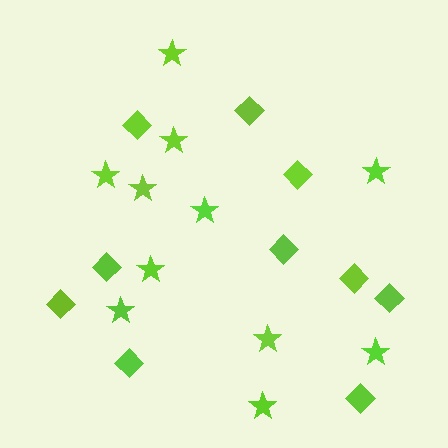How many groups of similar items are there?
There are 2 groups: one group of diamonds (10) and one group of stars (11).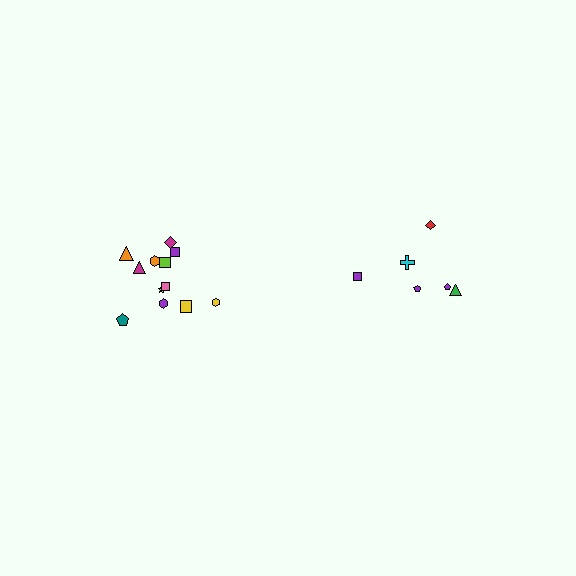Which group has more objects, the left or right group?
The left group.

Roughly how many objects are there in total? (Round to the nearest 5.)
Roughly 20 objects in total.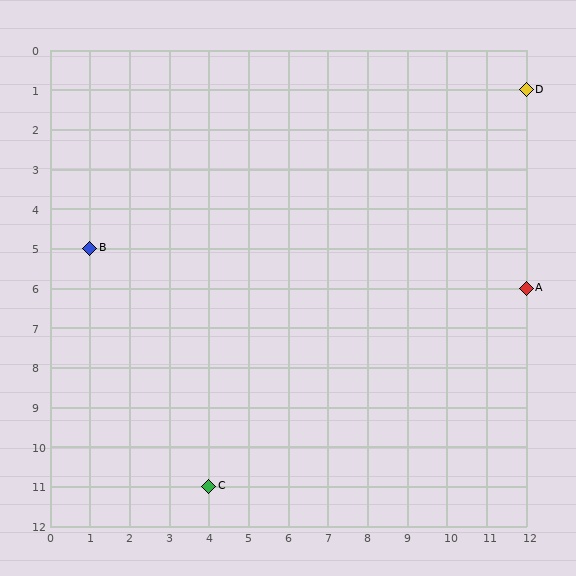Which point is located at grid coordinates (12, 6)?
Point A is at (12, 6).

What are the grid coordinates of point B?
Point B is at grid coordinates (1, 5).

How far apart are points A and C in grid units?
Points A and C are 8 columns and 5 rows apart (about 9.4 grid units diagonally).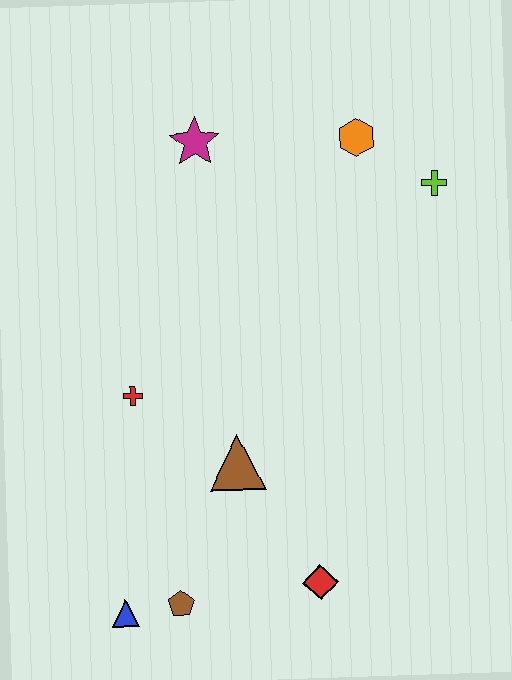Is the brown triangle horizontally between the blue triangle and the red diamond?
Yes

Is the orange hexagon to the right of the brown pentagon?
Yes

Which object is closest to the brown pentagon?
The blue triangle is closest to the brown pentagon.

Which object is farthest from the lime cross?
The blue triangle is farthest from the lime cross.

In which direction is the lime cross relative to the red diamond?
The lime cross is above the red diamond.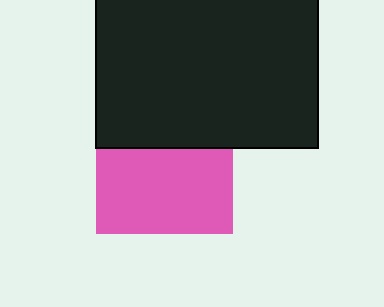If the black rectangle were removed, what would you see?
You would see the complete pink square.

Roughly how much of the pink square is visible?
About half of it is visible (roughly 61%).